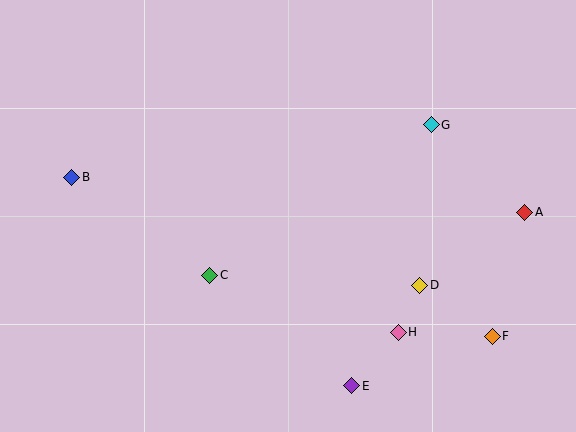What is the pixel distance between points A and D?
The distance between A and D is 128 pixels.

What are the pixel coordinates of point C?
Point C is at (210, 275).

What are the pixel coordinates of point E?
Point E is at (352, 386).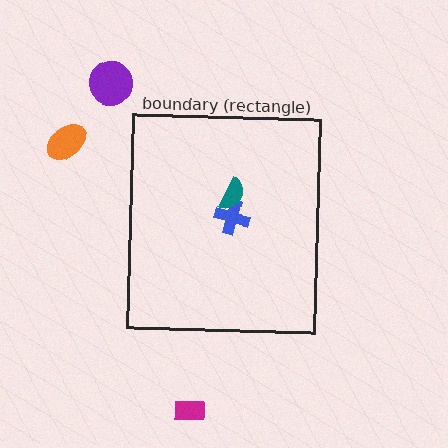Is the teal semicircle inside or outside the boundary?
Inside.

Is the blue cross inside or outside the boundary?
Inside.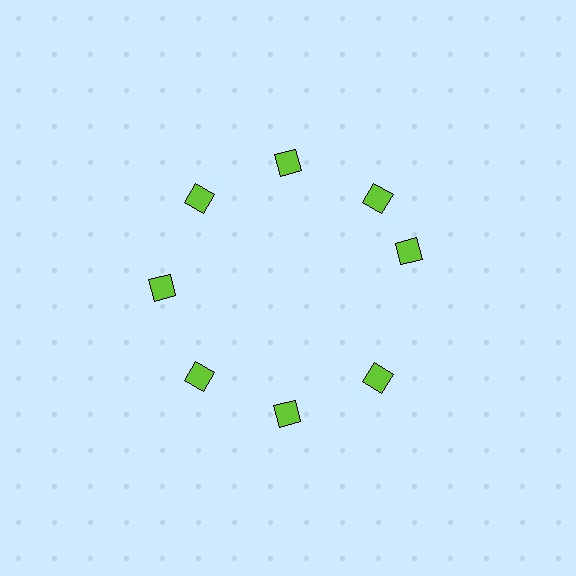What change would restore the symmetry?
The symmetry would be restored by rotating it back into even spacing with its neighbors so that all 8 diamonds sit at equal angles and equal distance from the center.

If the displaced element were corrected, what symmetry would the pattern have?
It would have 8-fold rotational symmetry — the pattern would map onto itself every 45 degrees.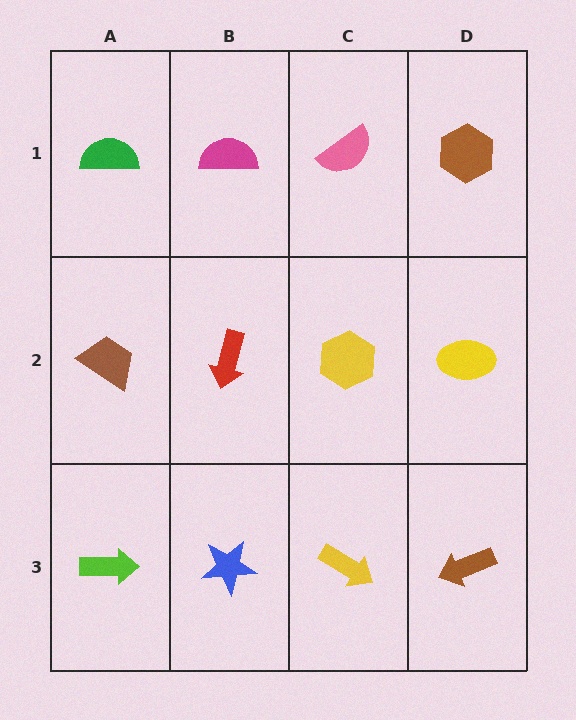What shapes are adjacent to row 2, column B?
A magenta semicircle (row 1, column B), a blue star (row 3, column B), a brown trapezoid (row 2, column A), a yellow hexagon (row 2, column C).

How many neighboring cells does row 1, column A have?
2.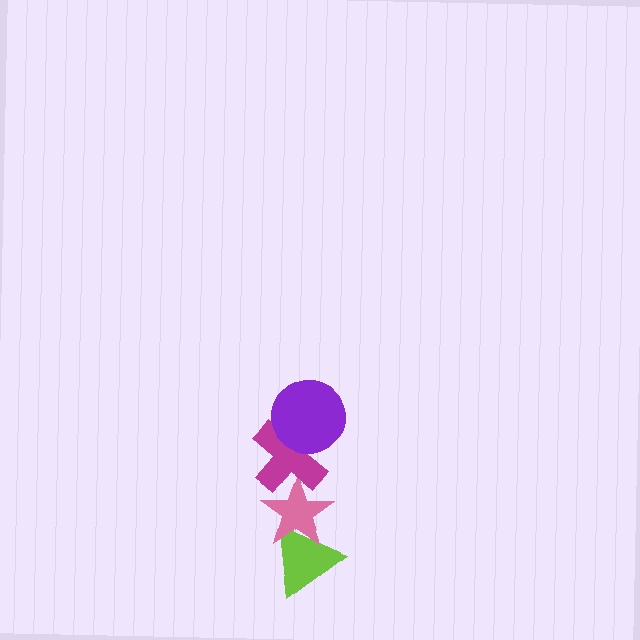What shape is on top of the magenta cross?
The purple circle is on top of the magenta cross.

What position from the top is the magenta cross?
The magenta cross is 2nd from the top.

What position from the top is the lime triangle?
The lime triangle is 4th from the top.